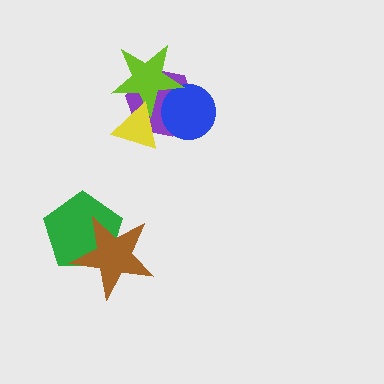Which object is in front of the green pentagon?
The brown star is in front of the green pentagon.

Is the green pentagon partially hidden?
Yes, it is partially covered by another shape.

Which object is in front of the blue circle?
The lime star is in front of the blue circle.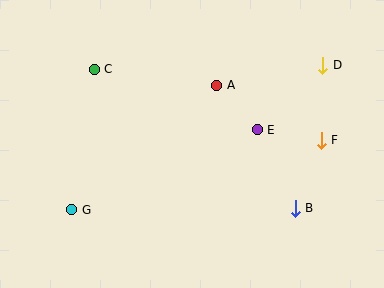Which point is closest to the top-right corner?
Point D is closest to the top-right corner.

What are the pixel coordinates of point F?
Point F is at (321, 140).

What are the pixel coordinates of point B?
Point B is at (295, 208).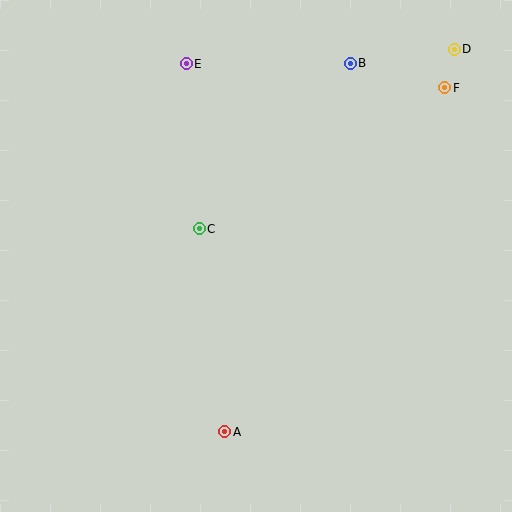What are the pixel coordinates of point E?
Point E is at (186, 64).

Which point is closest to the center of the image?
Point C at (199, 229) is closest to the center.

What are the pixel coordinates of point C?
Point C is at (199, 229).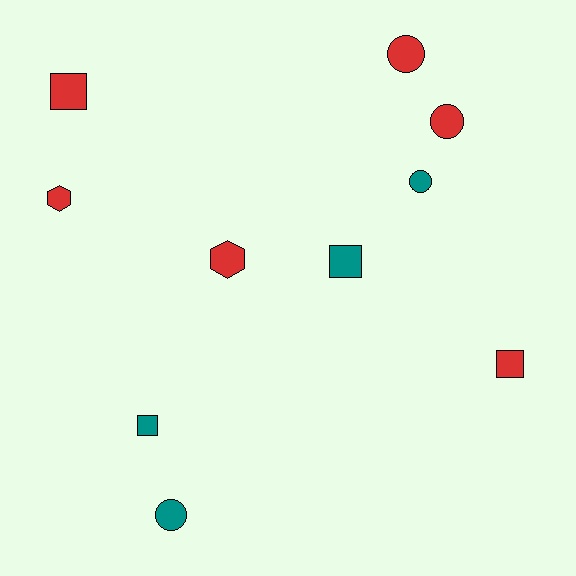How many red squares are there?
There are 2 red squares.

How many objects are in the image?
There are 10 objects.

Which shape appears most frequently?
Circle, with 4 objects.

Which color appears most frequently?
Red, with 6 objects.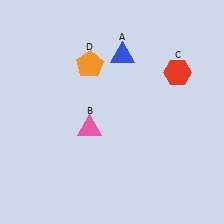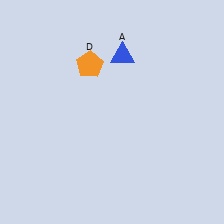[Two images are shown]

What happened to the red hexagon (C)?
The red hexagon (C) was removed in Image 2. It was in the top-right area of Image 1.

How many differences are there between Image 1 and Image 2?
There are 2 differences between the two images.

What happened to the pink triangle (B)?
The pink triangle (B) was removed in Image 2. It was in the bottom-left area of Image 1.